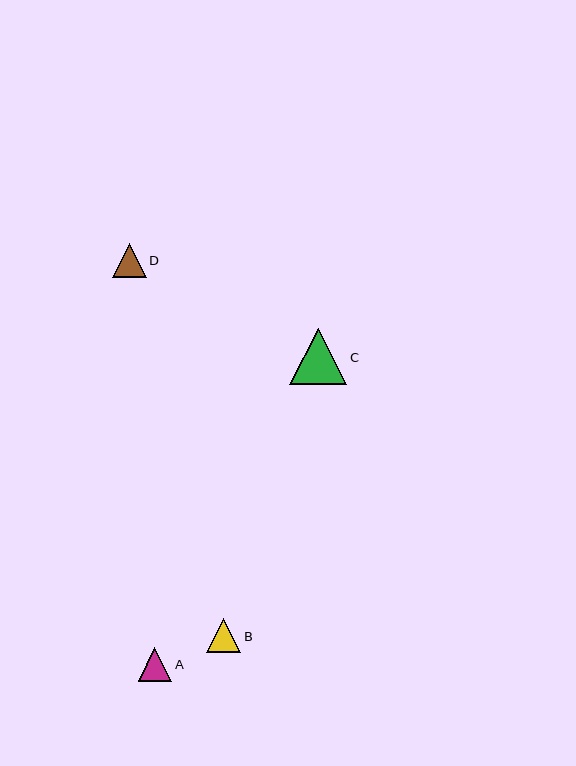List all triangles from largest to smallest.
From largest to smallest: C, B, D, A.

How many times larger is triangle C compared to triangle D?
Triangle C is approximately 1.7 times the size of triangle D.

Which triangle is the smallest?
Triangle A is the smallest with a size of approximately 34 pixels.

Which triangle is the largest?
Triangle C is the largest with a size of approximately 57 pixels.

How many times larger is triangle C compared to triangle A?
Triangle C is approximately 1.7 times the size of triangle A.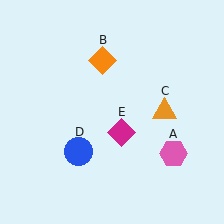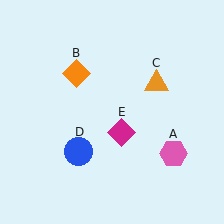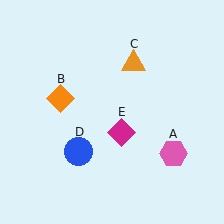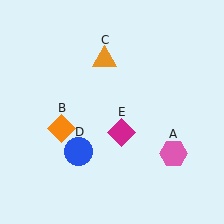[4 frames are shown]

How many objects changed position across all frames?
2 objects changed position: orange diamond (object B), orange triangle (object C).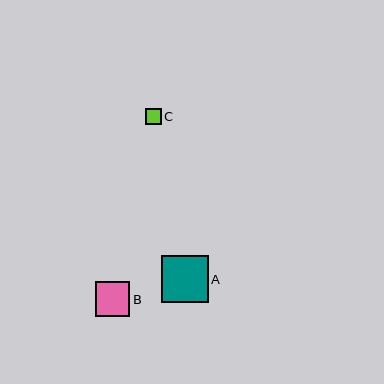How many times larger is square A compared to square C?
Square A is approximately 3.0 times the size of square C.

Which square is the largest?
Square A is the largest with a size of approximately 47 pixels.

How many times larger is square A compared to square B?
Square A is approximately 1.4 times the size of square B.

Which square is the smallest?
Square C is the smallest with a size of approximately 16 pixels.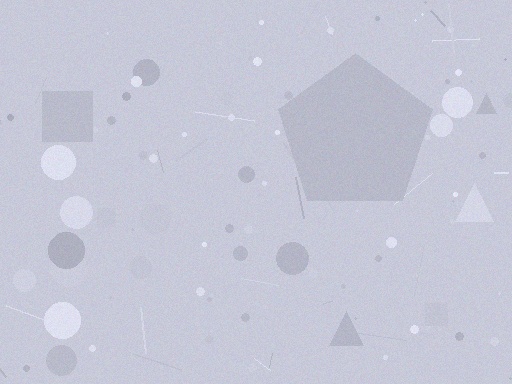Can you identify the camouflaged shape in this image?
The camouflaged shape is a pentagon.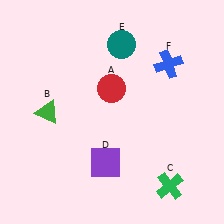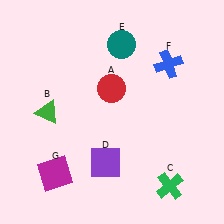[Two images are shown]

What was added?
A magenta square (G) was added in Image 2.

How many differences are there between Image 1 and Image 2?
There is 1 difference between the two images.